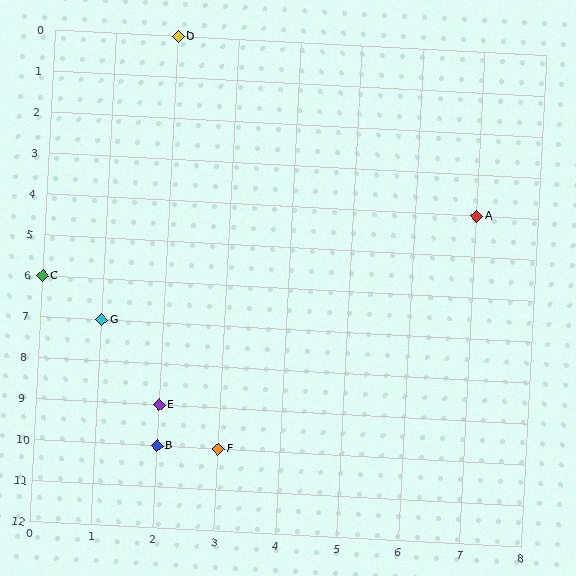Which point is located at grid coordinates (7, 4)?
Point A is at (7, 4).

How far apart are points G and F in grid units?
Points G and F are 2 columns and 3 rows apart (about 3.6 grid units diagonally).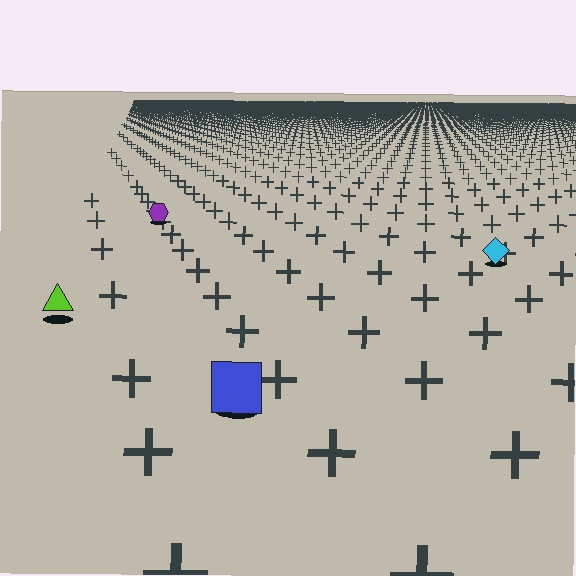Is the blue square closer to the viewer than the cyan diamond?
Yes. The blue square is closer — you can tell from the texture gradient: the ground texture is coarser near it.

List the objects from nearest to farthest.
From nearest to farthest: the blue square, the lime triangle, the cyan diamond, the purple hexagon.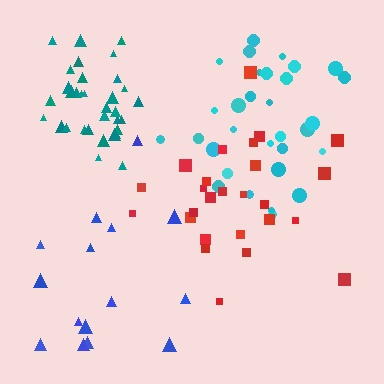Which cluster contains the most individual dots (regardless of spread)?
Teal (35).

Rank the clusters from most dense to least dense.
teal, cyan, red, blue.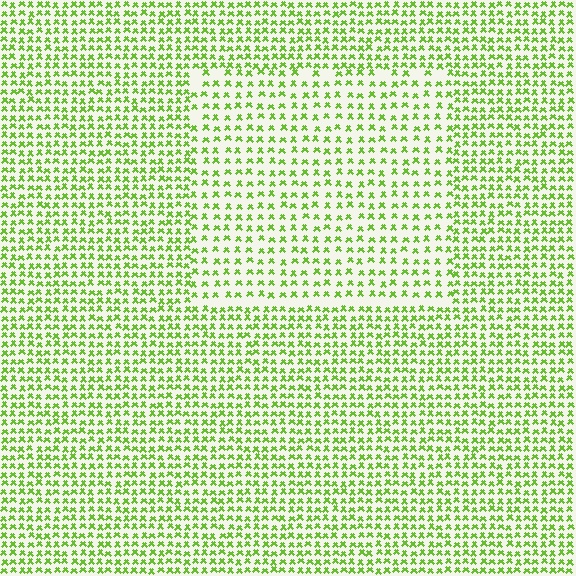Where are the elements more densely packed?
The elements are more densely packed outside the rectangle boundary.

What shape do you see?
I see a rectangle.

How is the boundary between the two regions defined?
The boundary is defined by a change in element density (approximately 1.6x ratio). All elements are the same color, size, and shape.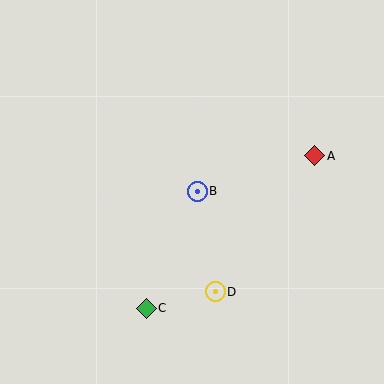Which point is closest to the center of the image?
Point B at (197, 191) is closest to the center.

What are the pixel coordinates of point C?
Point C is at (146, 308).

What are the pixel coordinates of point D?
Point D is at (215, 292).